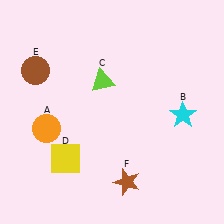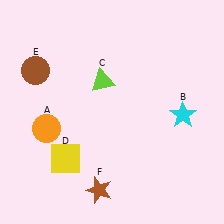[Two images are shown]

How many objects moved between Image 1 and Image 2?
1 object moved between the two images.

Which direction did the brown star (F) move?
The brown star (F) moved left.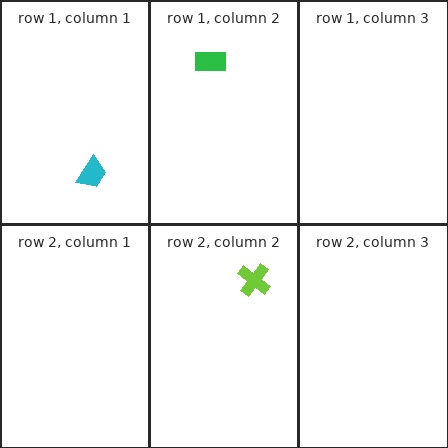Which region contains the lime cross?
The row 2, column 2 region.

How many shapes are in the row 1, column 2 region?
1.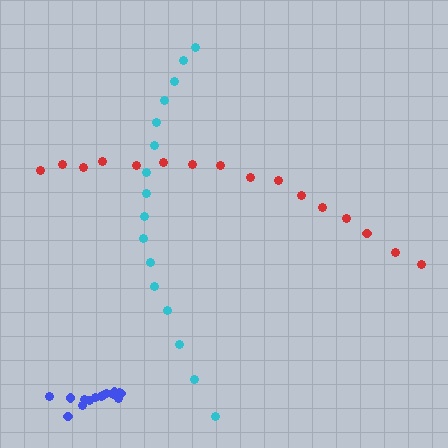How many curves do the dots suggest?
There are 3 distinct paths.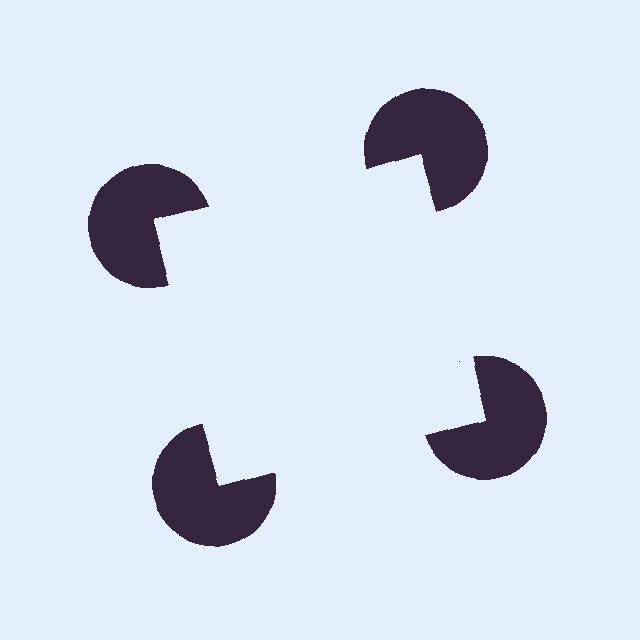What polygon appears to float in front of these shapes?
An illusory square — its edges are inferred from the aligned wedge cuts in the pac-man discs, not physically drawn.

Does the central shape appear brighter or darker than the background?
It typically appears slightly brighter than the background, even though no actual brightness change is drawn.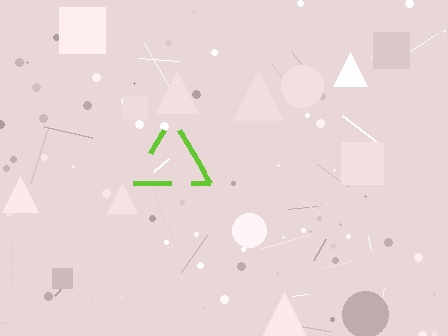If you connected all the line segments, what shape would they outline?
They would outline a triangle.